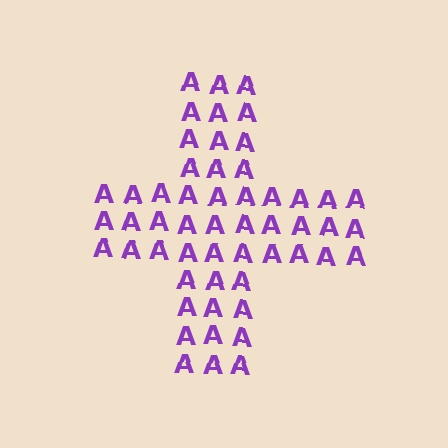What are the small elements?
The small elements are letter A's.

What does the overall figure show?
The overall figure shows a cross.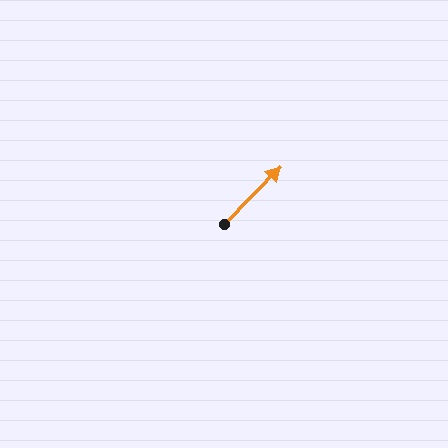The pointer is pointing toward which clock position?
Roughly 1 o'clock.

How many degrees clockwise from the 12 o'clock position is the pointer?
Approximately 45 degrees.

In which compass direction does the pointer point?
Northeast.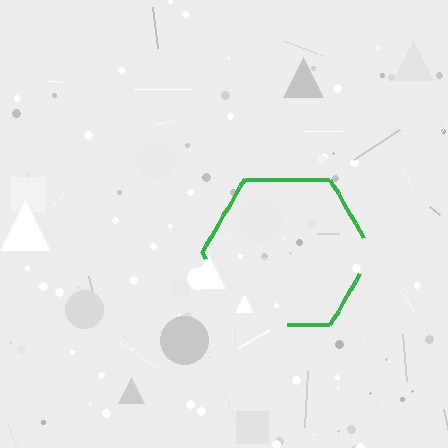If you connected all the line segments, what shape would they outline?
They would outline a hexagon.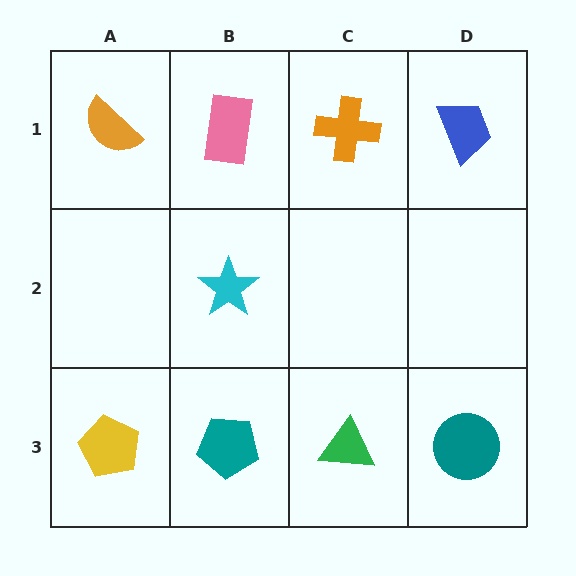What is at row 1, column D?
A blue trapezoid.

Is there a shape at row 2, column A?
No, that cell is empty.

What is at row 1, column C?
An orange cross.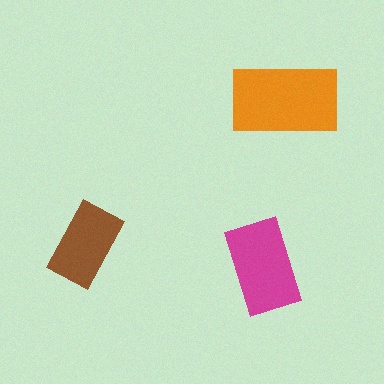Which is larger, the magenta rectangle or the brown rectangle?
The magenta one.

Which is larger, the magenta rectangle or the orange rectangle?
The orange one.